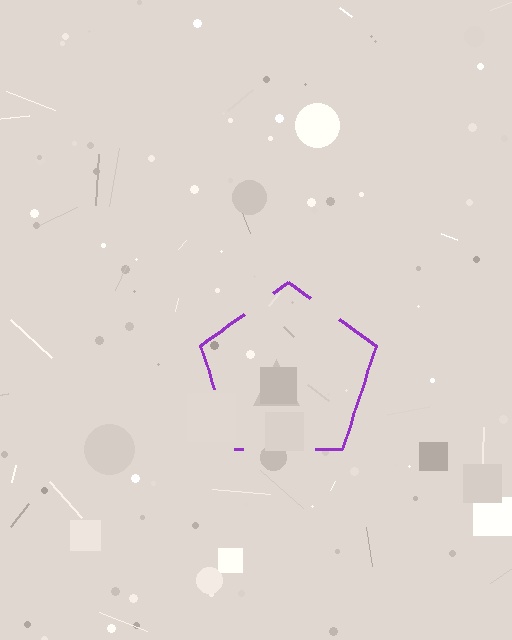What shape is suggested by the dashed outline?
The dashed outline suggests a pentagon.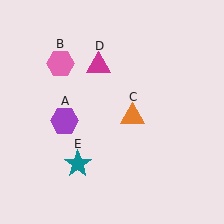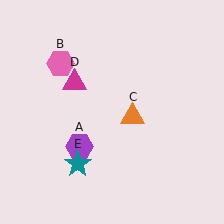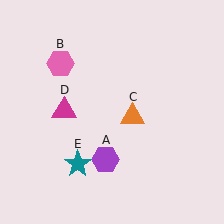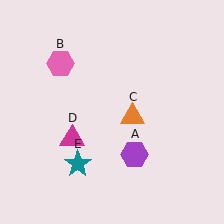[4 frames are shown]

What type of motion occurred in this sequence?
The purple hexagon (object A), magenta triangle (object D) rotated counterclockwise around the center of the scene.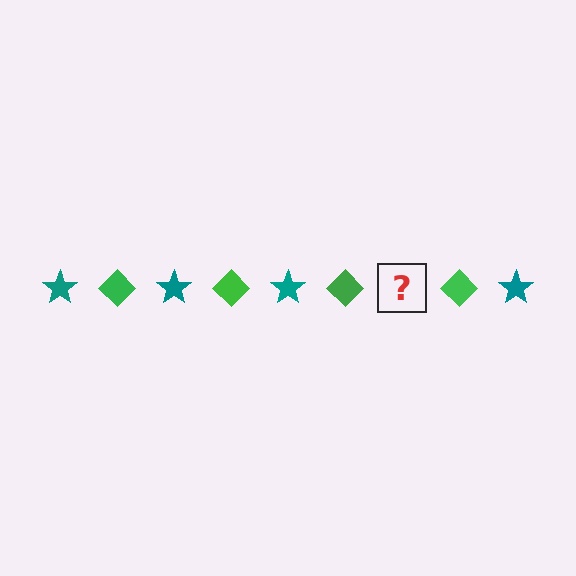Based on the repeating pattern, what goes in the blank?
The blank should be a teal star.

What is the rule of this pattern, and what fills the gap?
The rule is that the pattern alternates between teal star and green diamond. The gap should be filled with a teal star.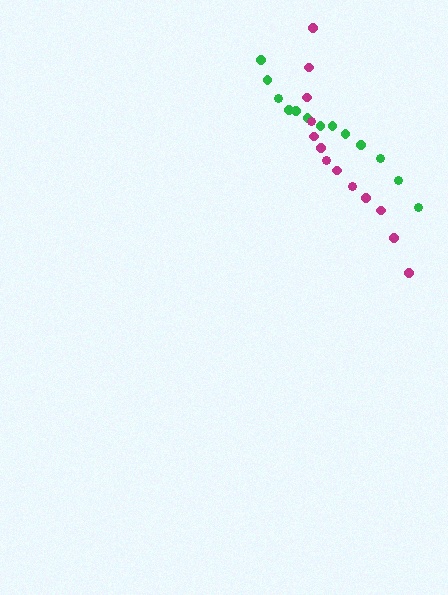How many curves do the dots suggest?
There are 2 distinct paths.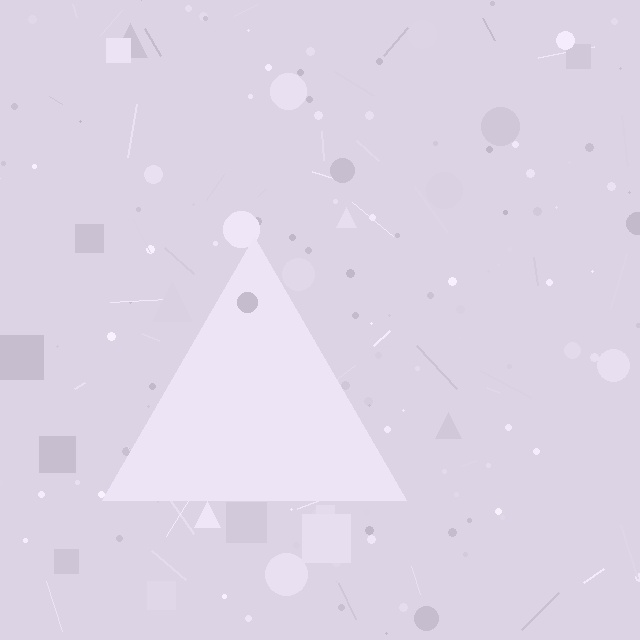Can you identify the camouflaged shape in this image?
The camouflaged shape is a triangle.